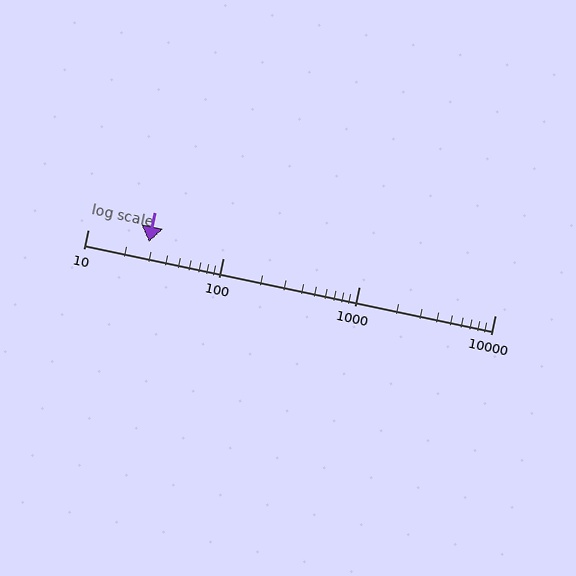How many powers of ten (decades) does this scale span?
The scale spans 3 decades, from 10 to 10000.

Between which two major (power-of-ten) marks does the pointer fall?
The pointer is between 10 and 100.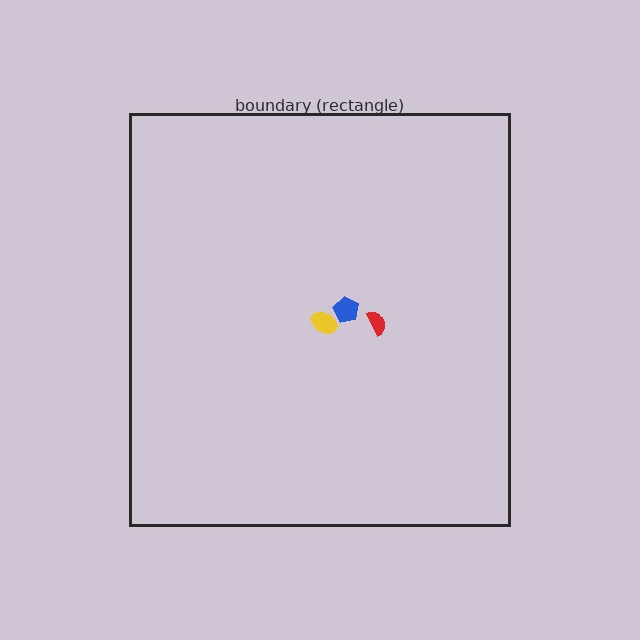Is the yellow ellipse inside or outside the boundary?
Inside.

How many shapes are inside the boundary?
3 inside, 0 outside.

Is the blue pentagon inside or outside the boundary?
Inside.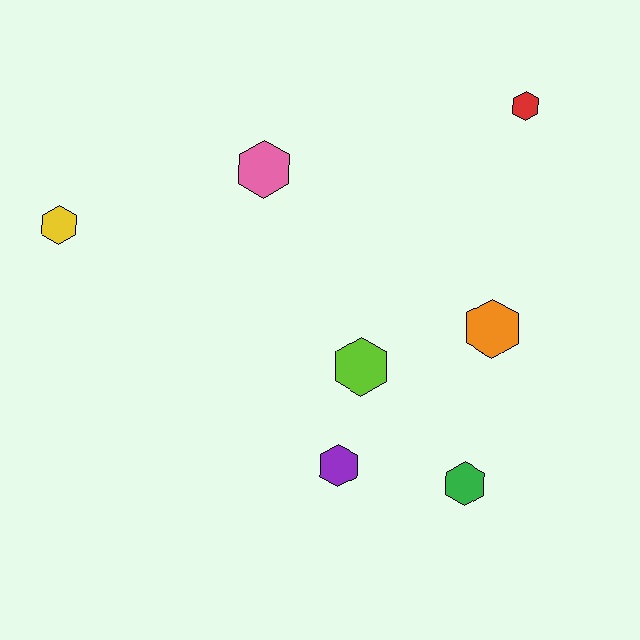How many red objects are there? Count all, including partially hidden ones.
There is 1 red object.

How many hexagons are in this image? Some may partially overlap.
There are 7 hexagons.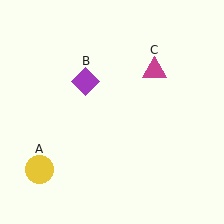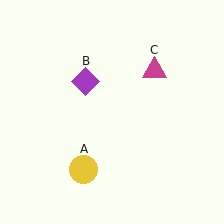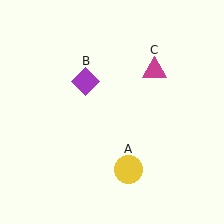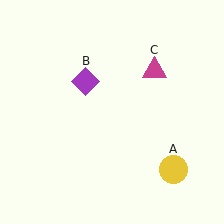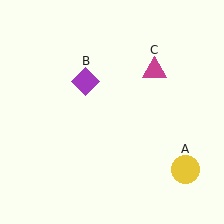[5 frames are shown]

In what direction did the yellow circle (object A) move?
The yellow circle (object A) moved right.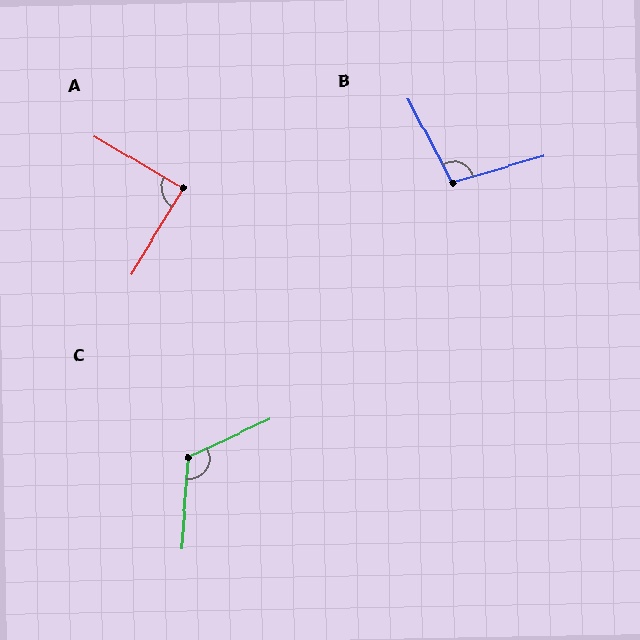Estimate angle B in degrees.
Approximately 101 degrees.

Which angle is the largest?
C, at approximately 119 degrees.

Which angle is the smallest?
A, at approximately 89 degrees.